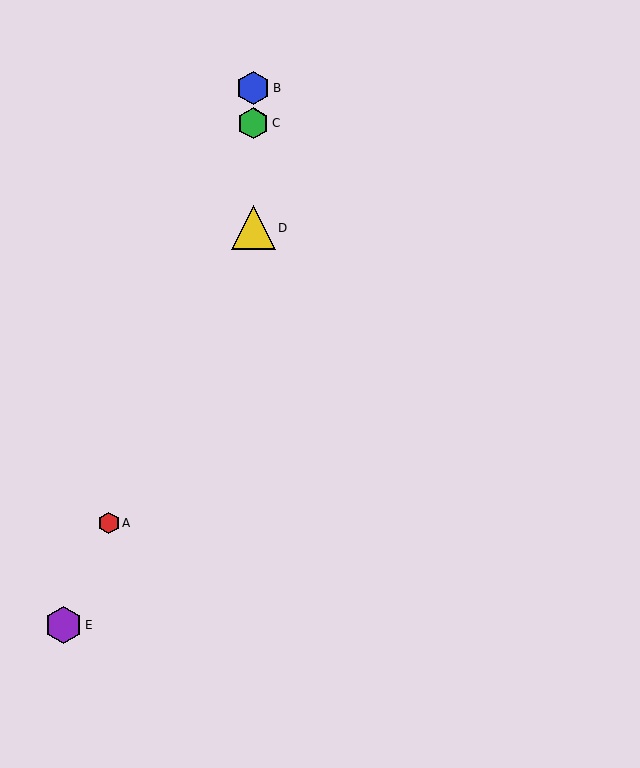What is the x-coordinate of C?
Object C is at x≈253.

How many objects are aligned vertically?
3 objects (B, C, D) are aligned vertically.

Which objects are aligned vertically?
Objects B, C, D are aligned vertically.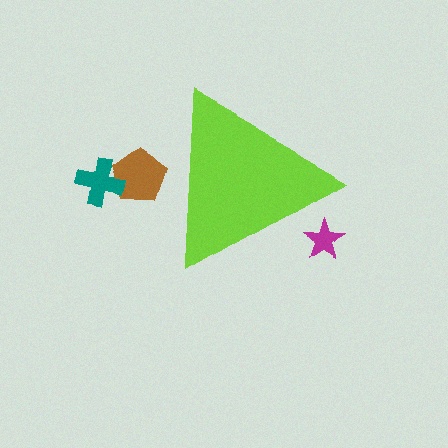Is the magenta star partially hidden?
Yes, the magenta star is partially hidden behind the lime triangle.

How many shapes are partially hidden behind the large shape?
2 shapes are partially hidden.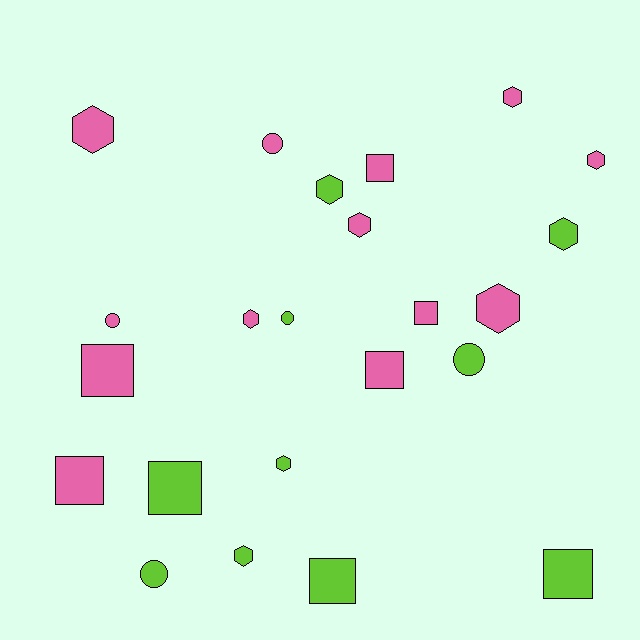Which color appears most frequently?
Pink, with 13 objects.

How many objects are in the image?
There are 23 objects.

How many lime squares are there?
There are 3 lime squares.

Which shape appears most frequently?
Hexagon, with 10 objects.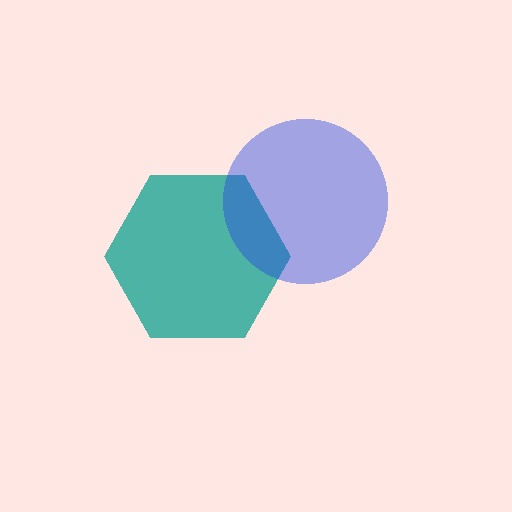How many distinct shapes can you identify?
There are 2 distinct shapes: a teal hexagon, a blue circle.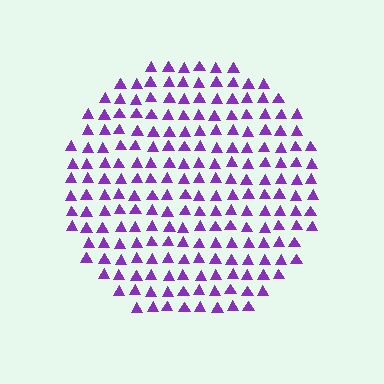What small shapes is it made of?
It is made of small triangles.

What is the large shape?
The large shape is a circle.